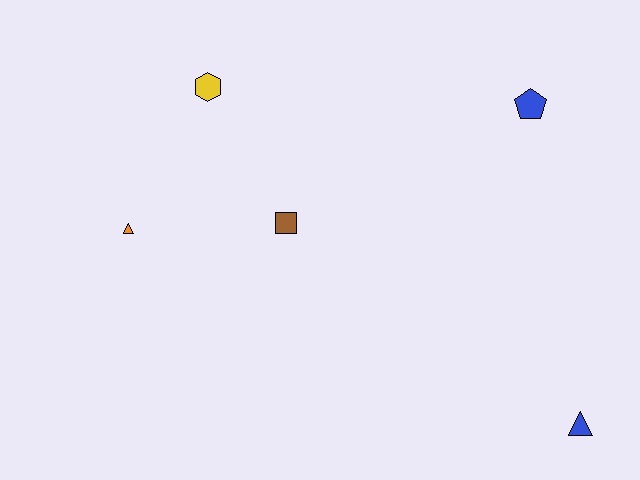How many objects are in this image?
There are 5 objects.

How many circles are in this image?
There are no circles.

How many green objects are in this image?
There are no green objects.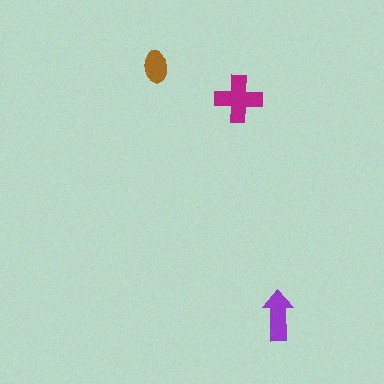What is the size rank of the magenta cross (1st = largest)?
1st.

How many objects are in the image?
There are 3 objects in the image.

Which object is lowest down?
The purple arrow is bottommost.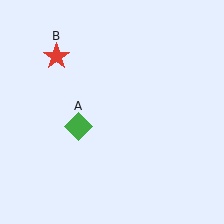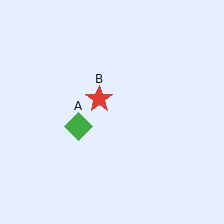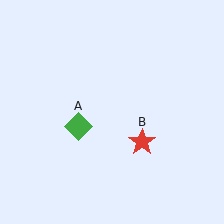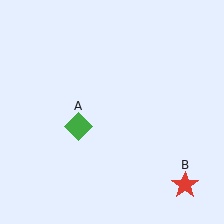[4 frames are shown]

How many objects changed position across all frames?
1 object changed position: red star (object B).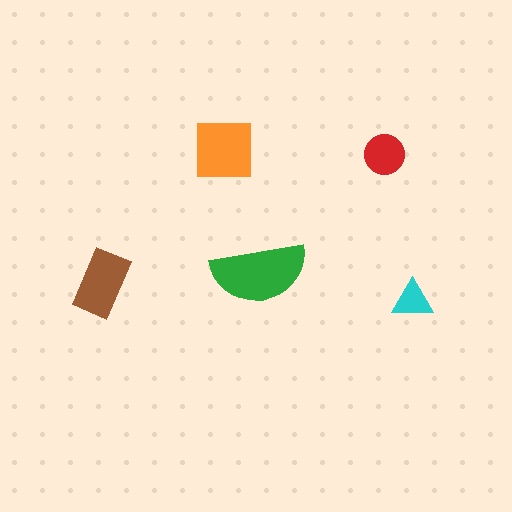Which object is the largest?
The green semicircle.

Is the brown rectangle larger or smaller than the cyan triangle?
Larger.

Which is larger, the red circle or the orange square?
The orange square.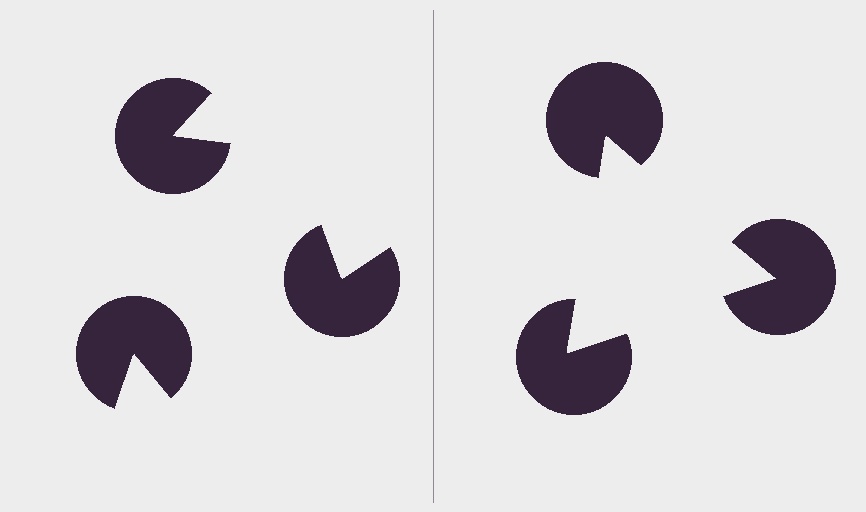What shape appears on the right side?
An illusory triangle.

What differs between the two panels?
The pac-man discs are positioned identically on both sides; only the wedge orientations differ. On the right they align to a triangle; on the left they are misaligned.